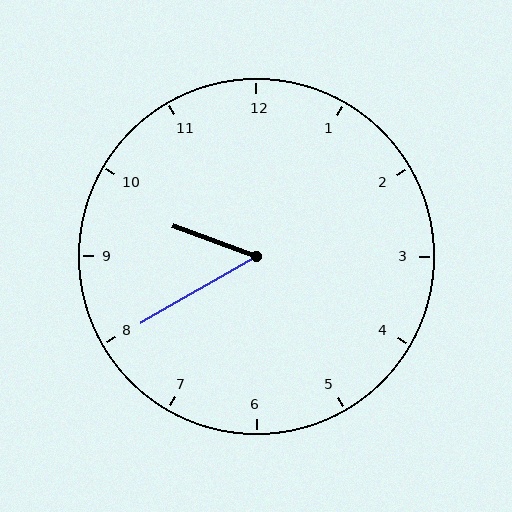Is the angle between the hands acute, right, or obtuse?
It is acute.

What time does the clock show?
9:40.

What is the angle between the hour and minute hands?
Approximately 50 degrees.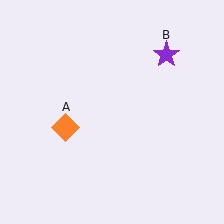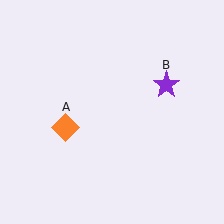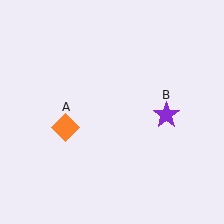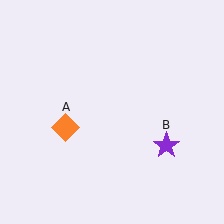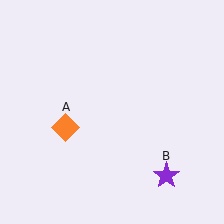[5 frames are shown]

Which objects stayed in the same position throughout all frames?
Orange diamond (object A) remained stationary.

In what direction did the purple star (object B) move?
The purple star (object B) moved down.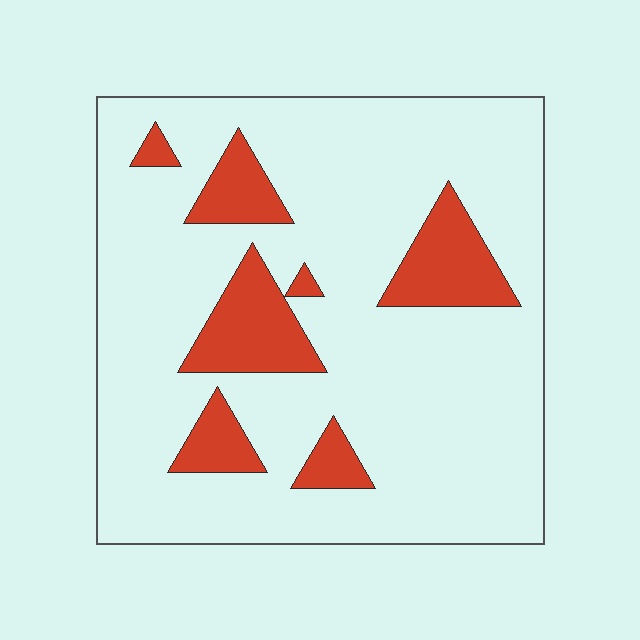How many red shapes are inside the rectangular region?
7.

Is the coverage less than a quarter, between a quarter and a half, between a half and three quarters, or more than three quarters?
Less than a quarter.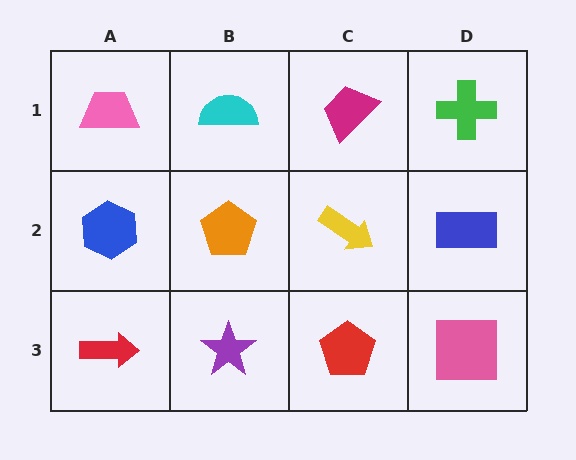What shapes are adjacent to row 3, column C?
A yellow arrow (row 2, column C), a purple star (row 3, column B), a pink square (row 3, column D).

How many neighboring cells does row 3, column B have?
3.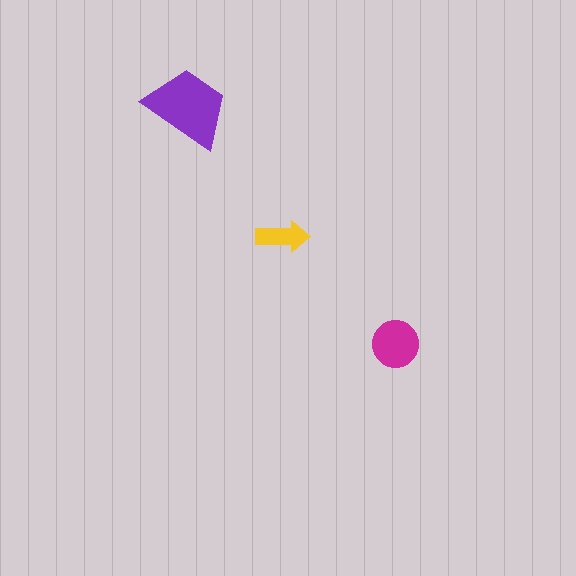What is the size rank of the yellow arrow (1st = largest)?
3rd.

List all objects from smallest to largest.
The yellow arrow, the magenta circle, the purple trapezoid.